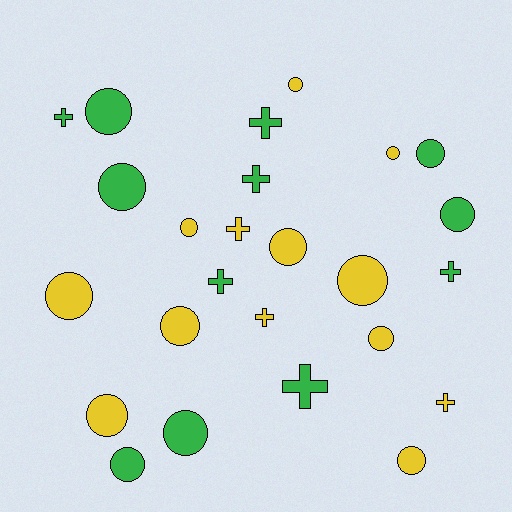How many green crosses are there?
There are 6 green crosses.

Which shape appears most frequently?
Circle, with 16 objects.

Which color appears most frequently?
Yellow, with 13 objects.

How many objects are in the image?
There are 25 objects.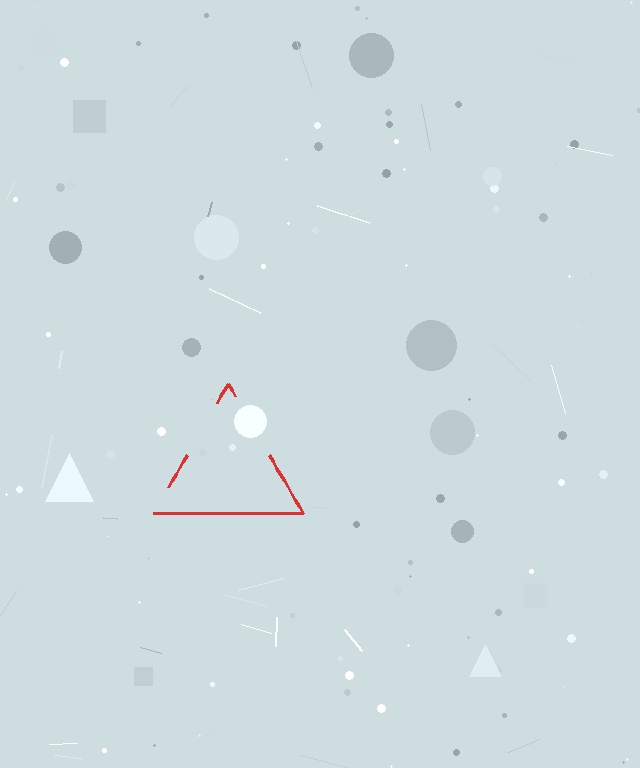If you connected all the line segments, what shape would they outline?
They would outline a triangle.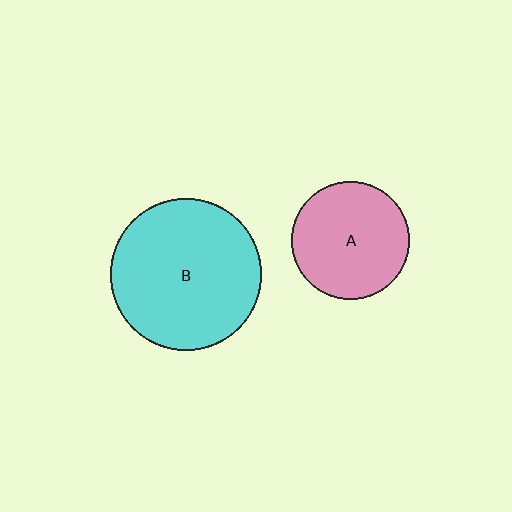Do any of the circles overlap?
No, none of the circles overlap.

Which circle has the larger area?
Circle B (cyan).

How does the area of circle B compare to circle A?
Approximately 1.6 times.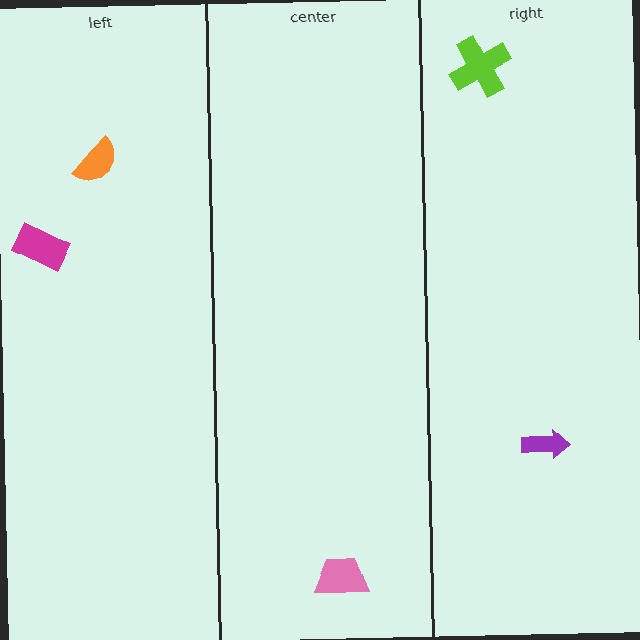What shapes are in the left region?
The magenta rectangle, the orange semicircle.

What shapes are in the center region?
The pink trapezoid.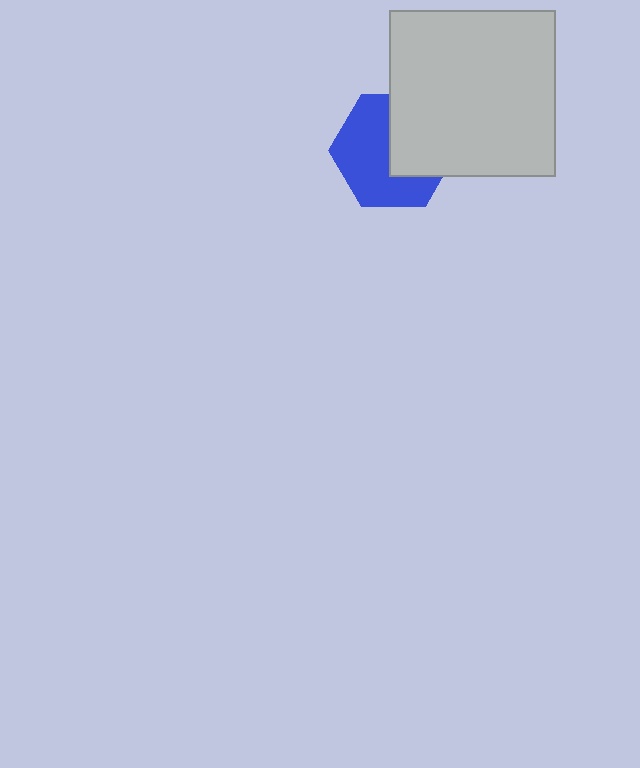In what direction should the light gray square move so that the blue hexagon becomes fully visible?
The light gray square should move toward the upper-right. That is the shortest direction to clear the overlap and leave the blue hexagon fully visible.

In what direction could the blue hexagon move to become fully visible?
The blue hexagon could move toward the lower-left. That would shift it out from behind the light gray square entirely.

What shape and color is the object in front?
The object in front is a light gray square.